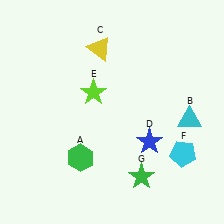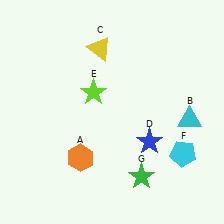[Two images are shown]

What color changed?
The hexagon (A) changed from green in Image 1 to orange in Image 2.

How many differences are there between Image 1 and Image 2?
There is 1 difference between the two images.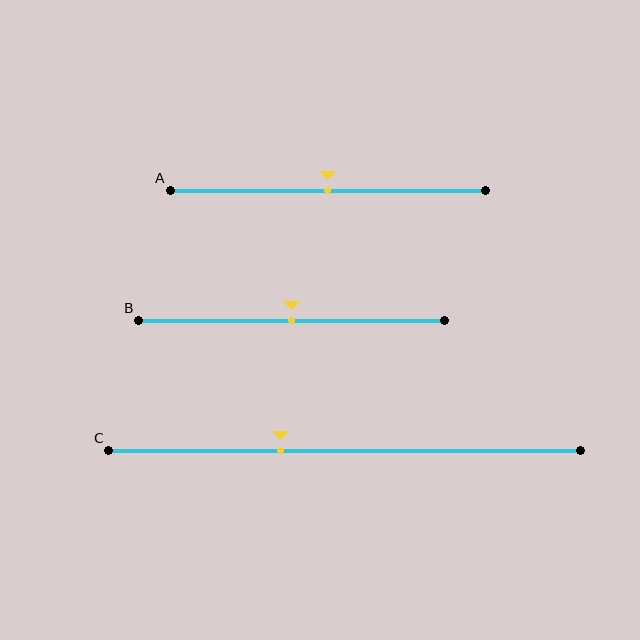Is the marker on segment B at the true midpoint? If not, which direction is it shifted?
Yes, the marker on segment B is at the true midpoint.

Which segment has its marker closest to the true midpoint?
Segment A has its marker closest to the true midpoint.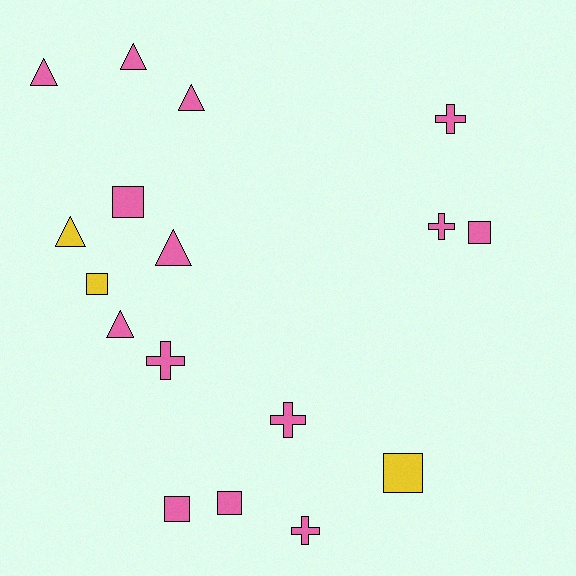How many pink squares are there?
There are 4 pink squares.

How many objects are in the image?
There are 17 objects.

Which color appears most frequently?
Pink, with 14 objects.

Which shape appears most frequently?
Square, with 6 objects.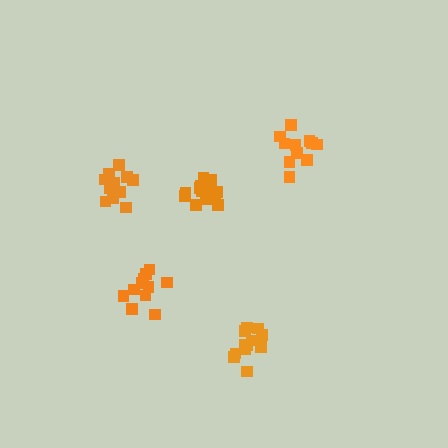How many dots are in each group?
Group 1: 16 dots, Group 2: 11 dots, Group 3: 11 dots, Group 4: 13 dots, Group 5: 12 dots (63 total).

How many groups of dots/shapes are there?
There are 5 groups.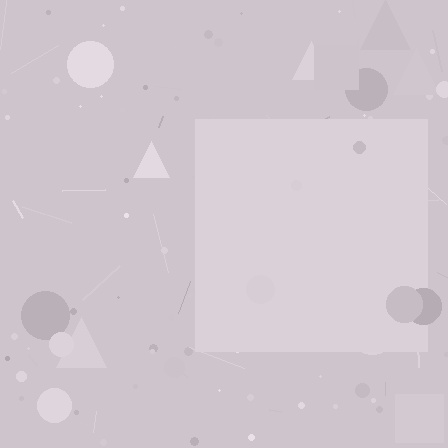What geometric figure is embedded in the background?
A square is embedded in the background.